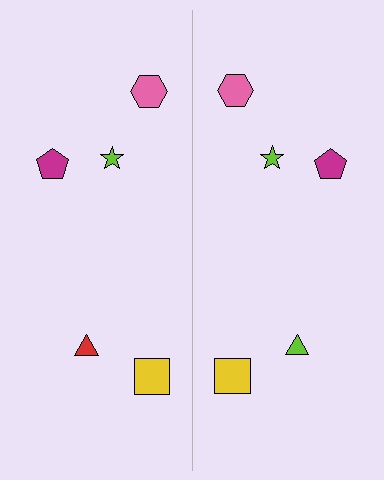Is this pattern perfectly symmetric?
No, the pattern is not perfectly symmetric. The lime triangle on the right side breaks the symmetry — its mirror counterpart is red.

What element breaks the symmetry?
The lime triangle on the right side breaks the symmetry — its mirror counterpart is red.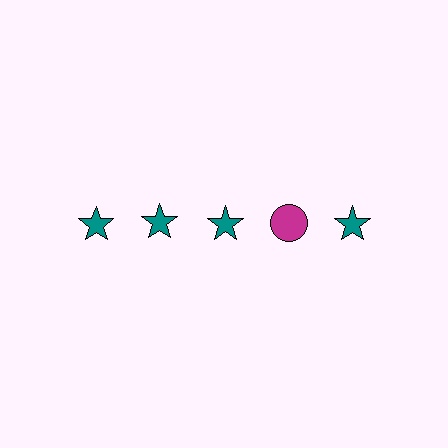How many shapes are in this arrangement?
There are 5 shapes arranged in a grid pattern.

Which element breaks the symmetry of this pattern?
The magenta circle in the top row, second from right column breaks the symmetry. All other shapes are teal stars.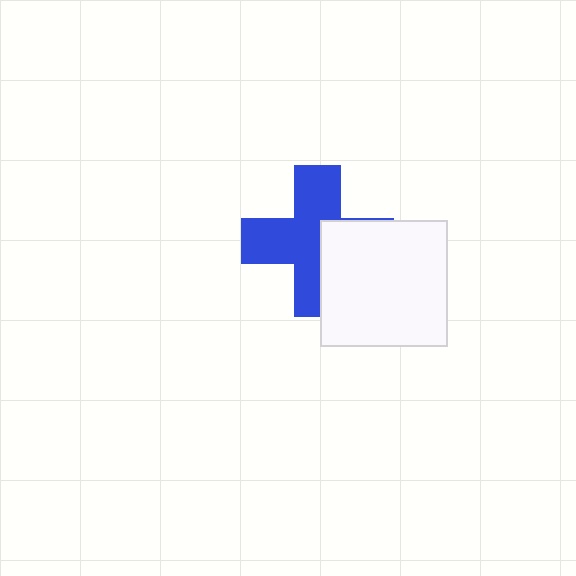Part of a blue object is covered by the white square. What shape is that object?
It is a cross.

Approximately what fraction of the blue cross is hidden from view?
Roughly 37% of the blue cross is hidden behind the white square.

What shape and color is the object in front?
The object in front is a white square.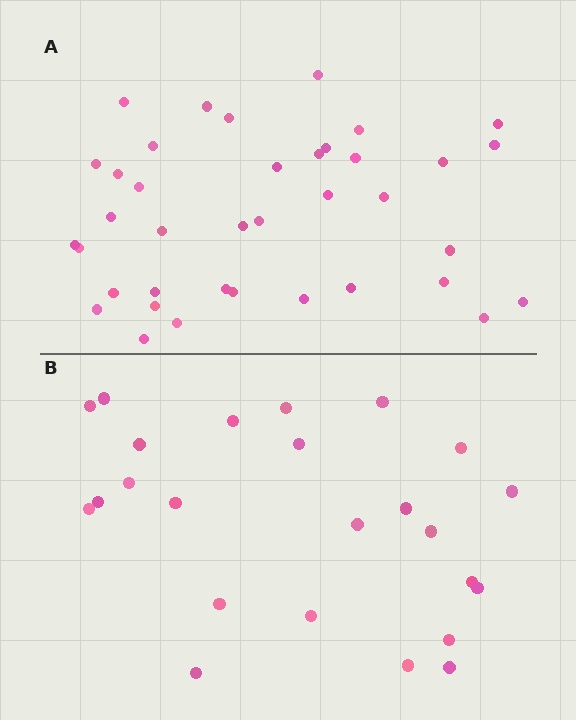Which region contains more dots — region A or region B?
Region A (the top region) has more dots.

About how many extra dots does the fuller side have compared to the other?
Region A has approximately 15 more dots than region B.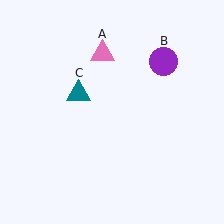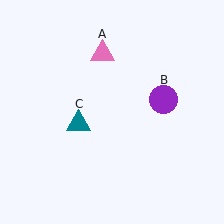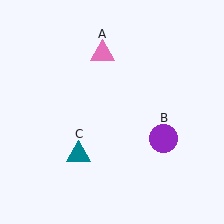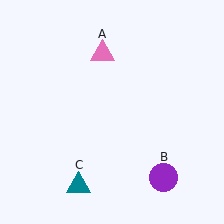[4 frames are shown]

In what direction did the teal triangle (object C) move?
The teal triangle (object C) moved down.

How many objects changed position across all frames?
2 objects changed position: purple circle (object B), teal triangle (object C).